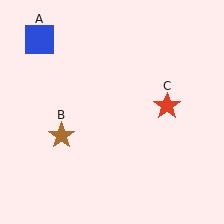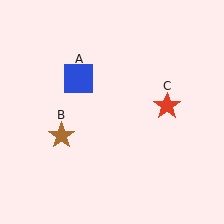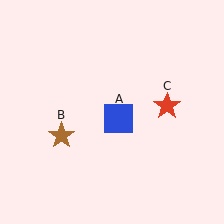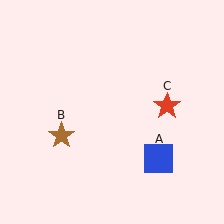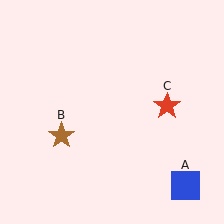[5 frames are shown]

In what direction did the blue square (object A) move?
The blue square (object A) moved down and to the right.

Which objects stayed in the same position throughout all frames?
Brown star (object B) and red star (object C) remained stationary.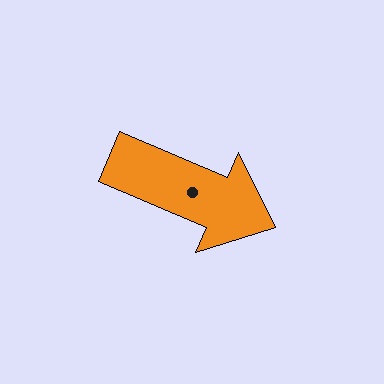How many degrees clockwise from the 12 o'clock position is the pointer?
Approximately 113 degrees.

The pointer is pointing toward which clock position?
Roughly 4 o'clock.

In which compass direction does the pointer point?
Southeast.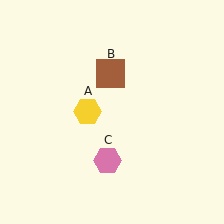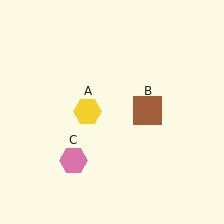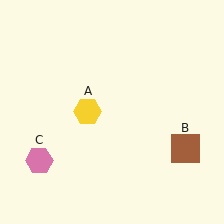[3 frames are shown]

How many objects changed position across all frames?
2 objects changed position: brown square (object B), pink hexagon (object C).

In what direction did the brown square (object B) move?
The brown square (object B) moved down and to the right.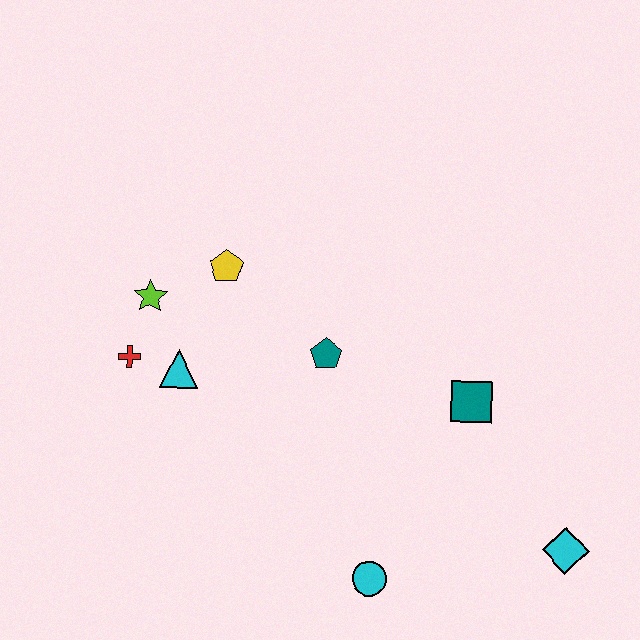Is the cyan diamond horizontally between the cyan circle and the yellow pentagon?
No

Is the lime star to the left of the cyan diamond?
Yes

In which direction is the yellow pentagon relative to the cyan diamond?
The yellow pentagon is to the left of the cyan diamond.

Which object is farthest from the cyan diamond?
The lime star is farthest from the cyan diamond.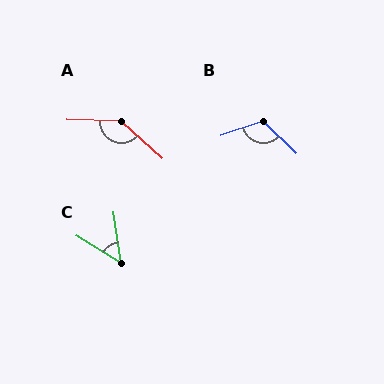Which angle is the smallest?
C, at approximately 51 degrees.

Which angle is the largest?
A, at approximately 140 degrees.